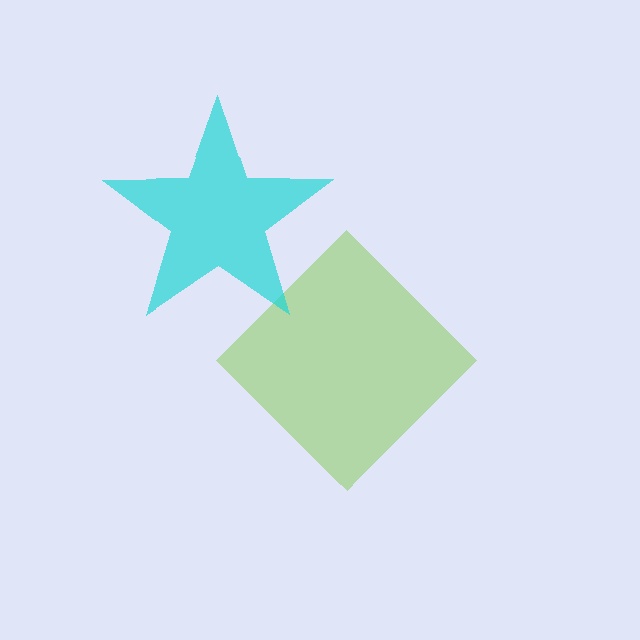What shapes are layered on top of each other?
The layered shapes are: a lime diamond, a cyan star.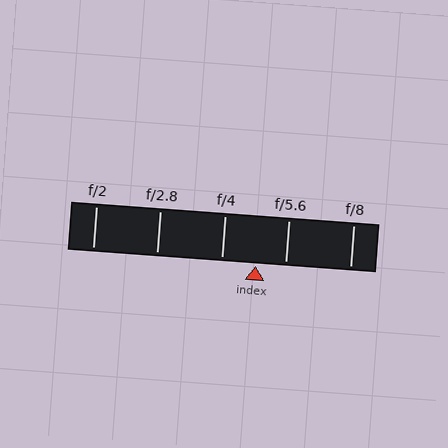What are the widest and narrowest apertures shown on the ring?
The widest aperture shown is f/2 and the narrowest is f/8.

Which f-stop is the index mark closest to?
The index mark is closest to f/5.6.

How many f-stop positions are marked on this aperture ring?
There are 5 f-stop positions marked.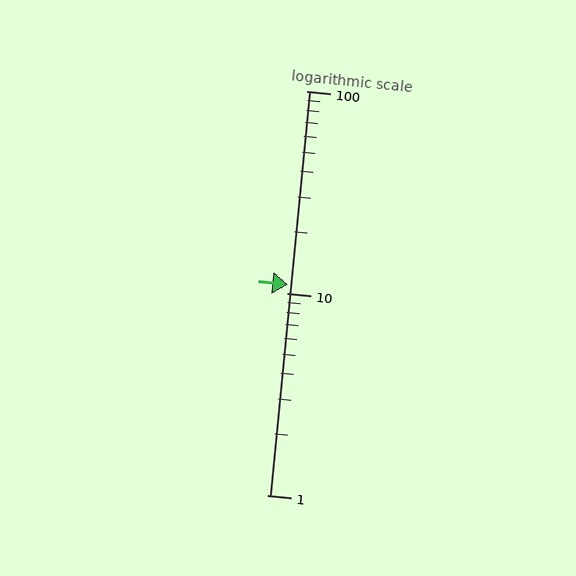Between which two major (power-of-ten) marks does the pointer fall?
The pointer is between 10 and 100.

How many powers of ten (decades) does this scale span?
The scale spans 2 decades, from 1 to 100.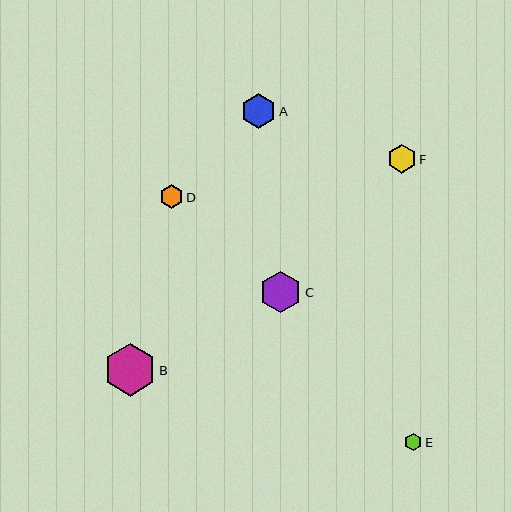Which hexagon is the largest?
Hexagon B is the largest with a size of approximately 53 pixels.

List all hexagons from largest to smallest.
From largest to smallest: B, C, A, F, D, E.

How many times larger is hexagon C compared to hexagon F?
Hexagon C is approximately 1.4 times the size of hexagon F.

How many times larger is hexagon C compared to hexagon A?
Hexagon C is approximately 1.2 times the size of hexagon A.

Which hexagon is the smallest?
Hexagon E is the smallest with a size of approximately 17 pixels.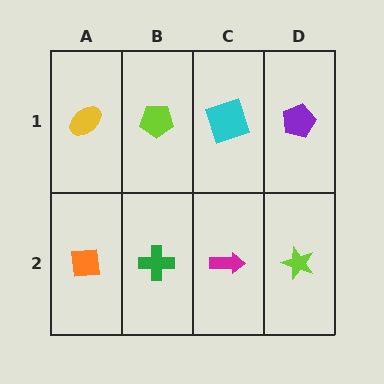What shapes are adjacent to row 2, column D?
A purple pentagon (row 1, column D), a magenta arrow (row 2, column C).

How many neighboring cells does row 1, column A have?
2.